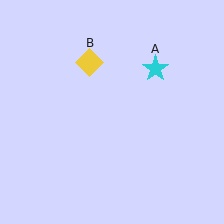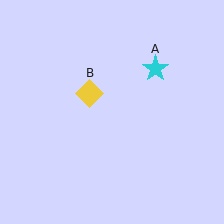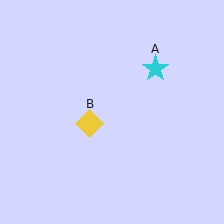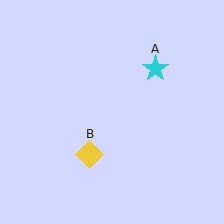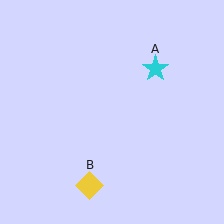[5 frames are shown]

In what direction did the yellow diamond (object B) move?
The yellow diamond (object B) moved down.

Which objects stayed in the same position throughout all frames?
Cyan star (object A) remained stationary.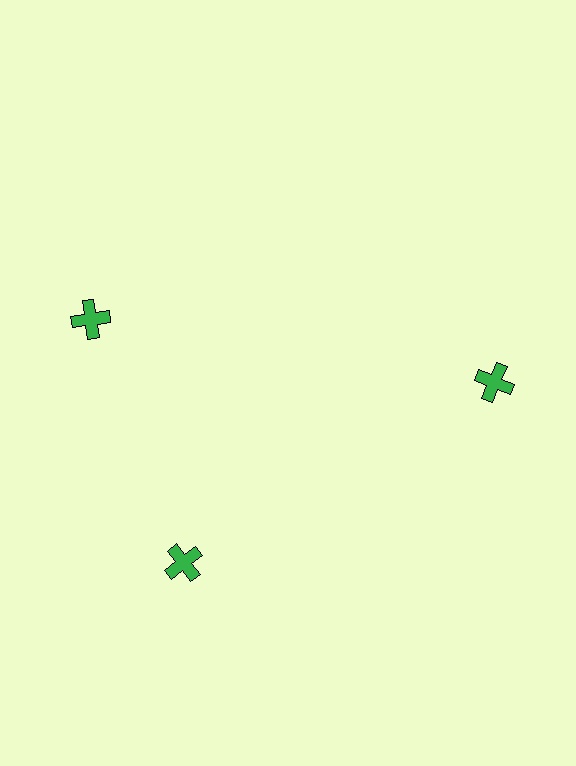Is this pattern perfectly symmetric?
No. The 3 green crosses are arranged in a ring, but one element near the 11 o'clock position is rotated out of alignment along the ring, breaking the 3-fold rotational symmetry.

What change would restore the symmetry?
The symmetry would be restored by rotating it back into even spacing with its neighbors so that all 3 crosses sit at equal angles and equal distance from the center.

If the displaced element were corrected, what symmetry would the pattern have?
It would have 3-fold rotational symmetry — the pattern would map onto itself every 120 degrees.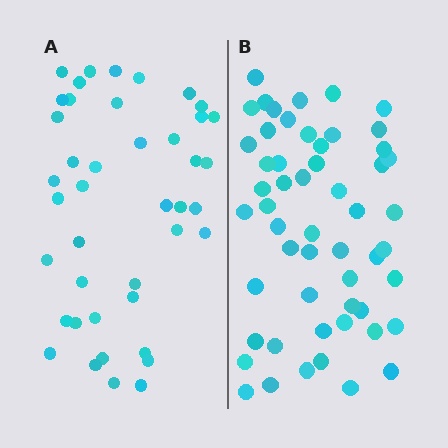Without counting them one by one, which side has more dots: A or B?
Region B (the right region) has more dots.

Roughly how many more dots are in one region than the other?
Region B has roughly 12 or so more dots than region A.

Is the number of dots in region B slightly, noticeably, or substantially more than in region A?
Region B has noticeably more, but not dramatically so. The ratio is roughly 1.3 to 1.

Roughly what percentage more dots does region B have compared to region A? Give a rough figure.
About 30% more.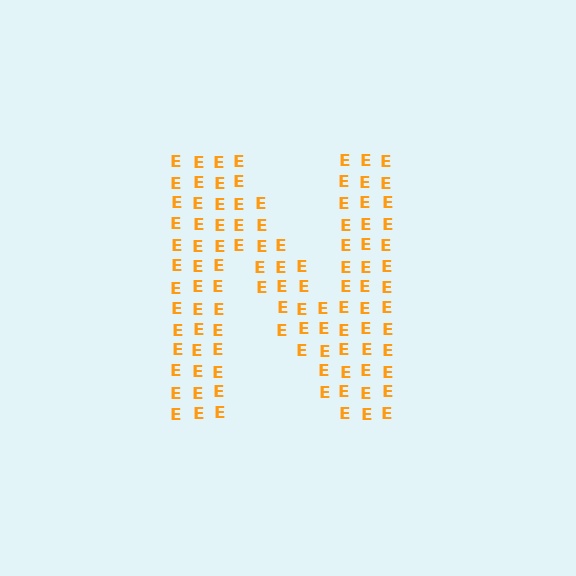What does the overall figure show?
The overall figure shows the letter N.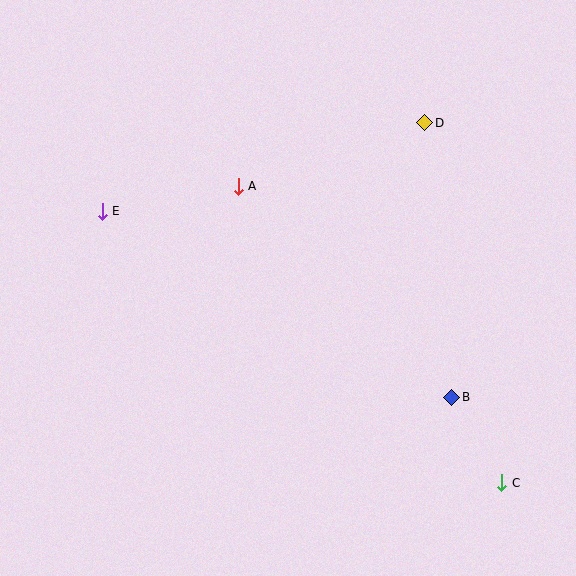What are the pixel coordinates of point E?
Point E is at (102, 211).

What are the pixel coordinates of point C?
Point C is at (502, 483).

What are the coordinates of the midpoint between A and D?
The midpoint between A and D is at (332, 155).